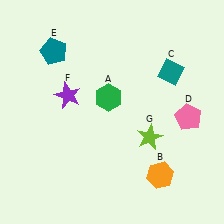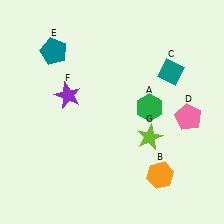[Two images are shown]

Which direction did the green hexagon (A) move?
The green hexagon (A) moved right.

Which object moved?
The green hexagon (A) moved right.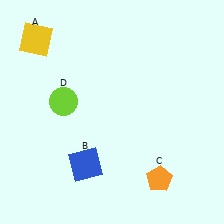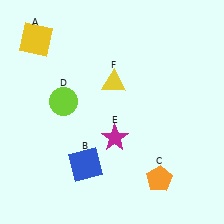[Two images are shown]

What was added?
A magenta star (E), a yellow triangle (F) were added in Image 2.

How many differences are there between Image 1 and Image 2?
There are 2 differences between the two images.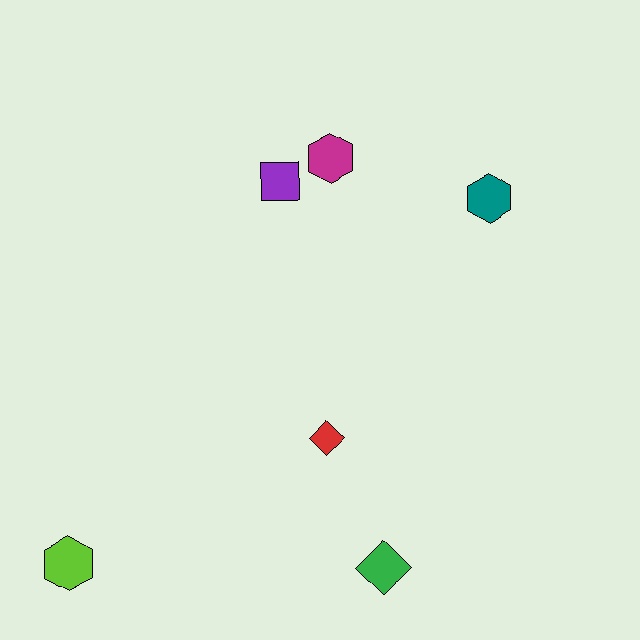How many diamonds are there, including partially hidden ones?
There are 2 diamonds.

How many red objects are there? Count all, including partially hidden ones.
There is 1 red object.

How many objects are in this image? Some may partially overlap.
There are 6 objects.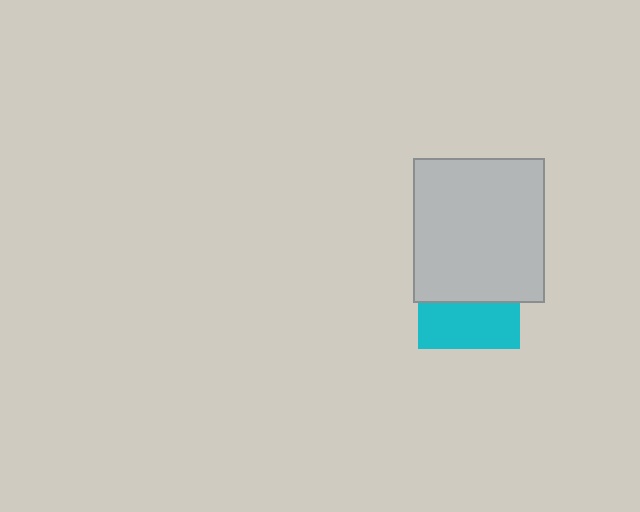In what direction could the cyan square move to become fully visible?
The cyan square could move down. That would shift it out from behind the light gray rectangle entirely.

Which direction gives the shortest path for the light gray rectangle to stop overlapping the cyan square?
Moving up gives the shortest separation.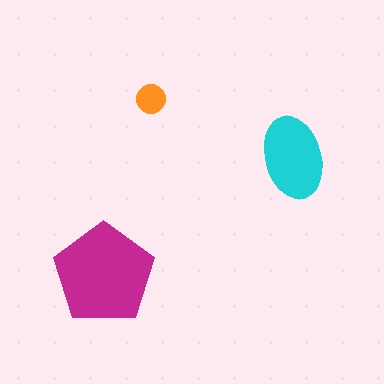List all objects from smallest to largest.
The orange circle, the cyan ellipse, the magenta pentagon.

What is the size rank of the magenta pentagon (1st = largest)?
1st.